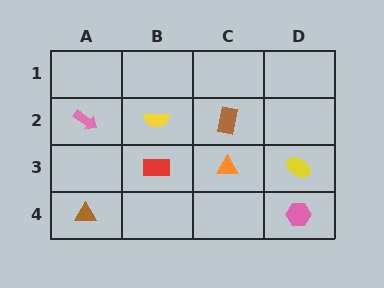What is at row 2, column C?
A brown rectangle.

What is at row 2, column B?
A yellow semicircle.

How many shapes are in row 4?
2 shapes.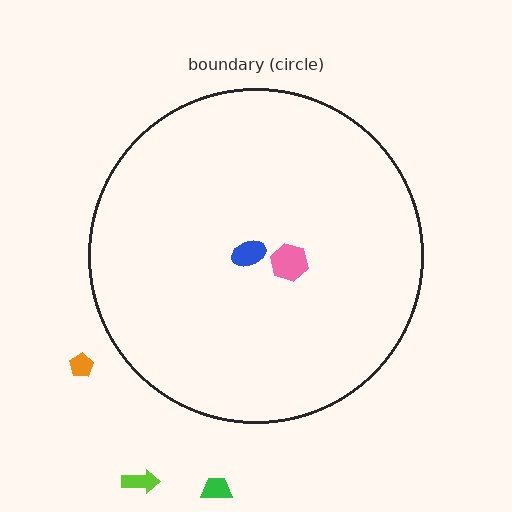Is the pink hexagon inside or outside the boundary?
Inside.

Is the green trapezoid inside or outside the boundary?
Outside.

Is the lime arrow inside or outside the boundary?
Outside.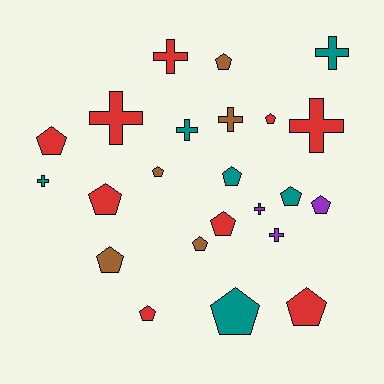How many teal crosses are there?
There are 3 teal crosses.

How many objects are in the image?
There are 23 objects.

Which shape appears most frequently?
Pentagon, with 14 objects.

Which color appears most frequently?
Red, with 9 objects.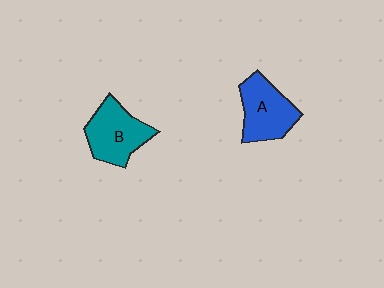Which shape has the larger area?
Shape B (teal).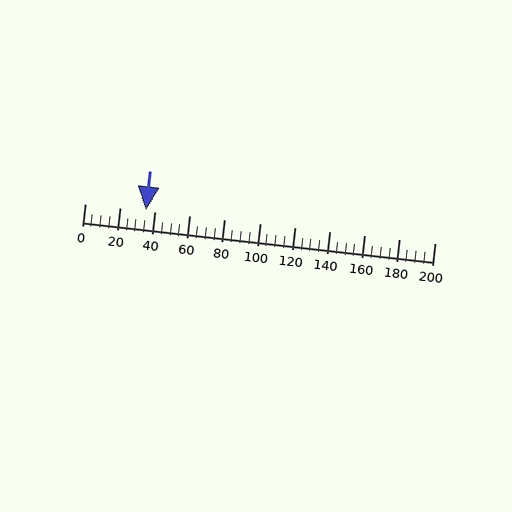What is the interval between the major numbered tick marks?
The major tick marks are spaced 20 units apart.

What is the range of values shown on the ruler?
The ruler shows values from 0 to 200.